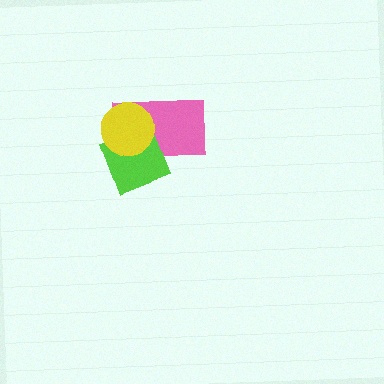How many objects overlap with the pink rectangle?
2 objects overlap with the pink rectangle.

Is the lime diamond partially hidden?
Yes, it is partially covered by another shape.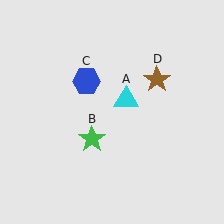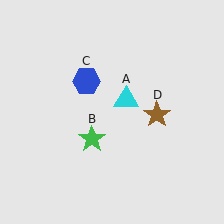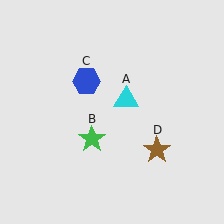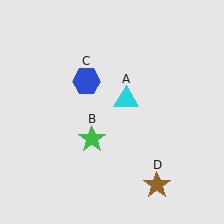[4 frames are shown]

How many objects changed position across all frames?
1 object changed position: brown star (object D).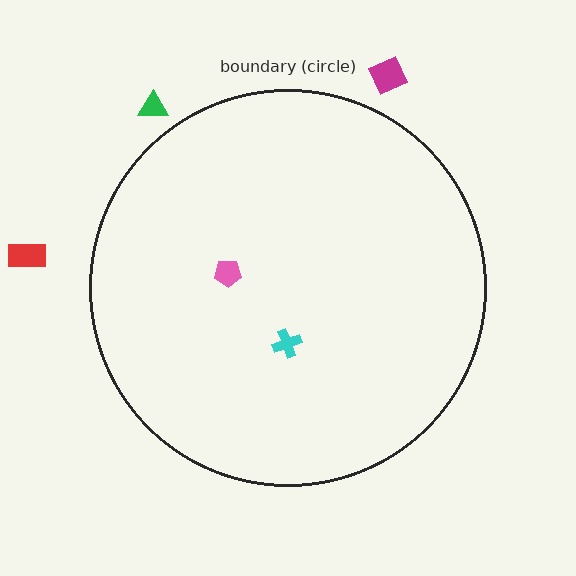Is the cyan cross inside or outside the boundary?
Inside.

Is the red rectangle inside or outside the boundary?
Outside.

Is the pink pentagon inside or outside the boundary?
Inside.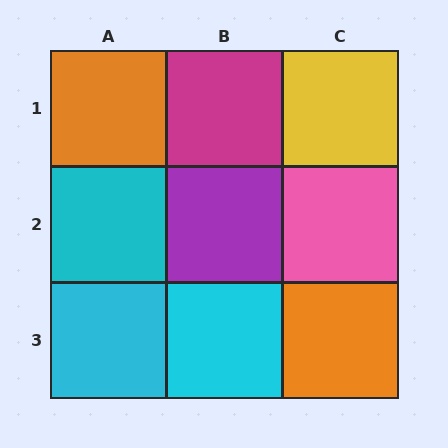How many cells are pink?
1 cell is pink.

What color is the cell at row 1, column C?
Yellow.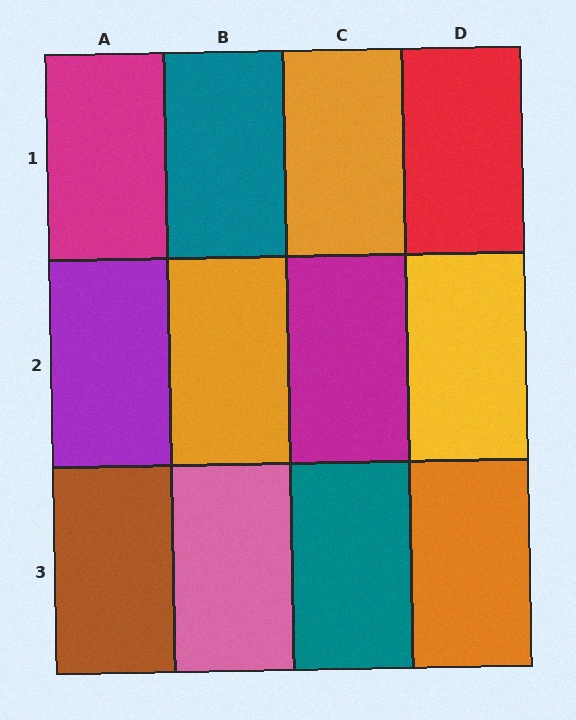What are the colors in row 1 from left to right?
Magenta, teal, orange, red.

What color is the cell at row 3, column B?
Pink.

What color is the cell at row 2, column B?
Orange.